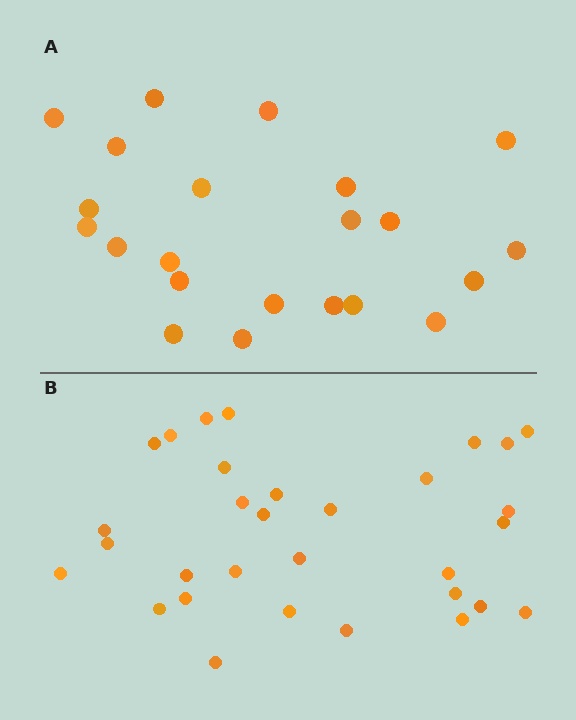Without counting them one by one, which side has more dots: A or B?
Region B (the bottom region) has more dots.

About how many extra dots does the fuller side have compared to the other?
Region B has roughly 8 or so more dots than region A.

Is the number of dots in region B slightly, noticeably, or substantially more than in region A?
Region B has noticeably more, but not dramatically so. The ratio is roughly 1.4 to 1.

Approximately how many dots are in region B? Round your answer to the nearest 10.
About 30 dots. (The exact count is 31, which rounds to 30.)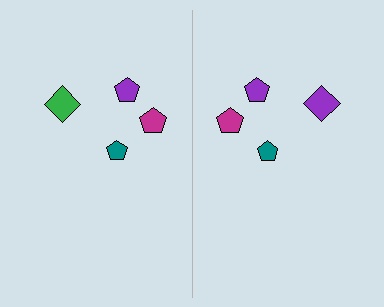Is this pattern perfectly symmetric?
No, the pattern is not perfectly symmetric. The purple diamond on the right side breaks the symmetry — its mirror counterpart is green.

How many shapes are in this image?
There are 8 shapes in this image.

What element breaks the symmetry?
The purple diamond on the right side breaks the symmetry — its mirror counterpart is green.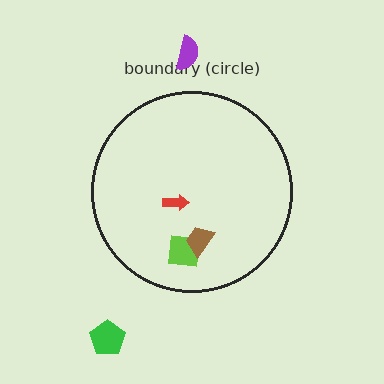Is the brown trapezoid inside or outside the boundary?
Inside.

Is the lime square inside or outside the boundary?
Inside.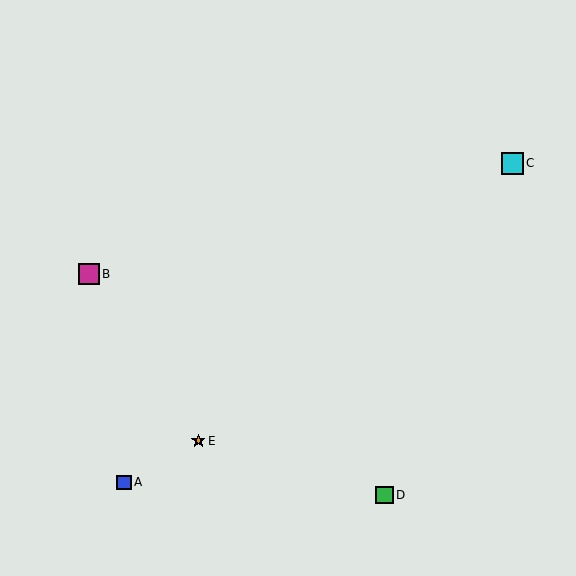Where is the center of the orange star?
The center of the orange star is at (198, 441).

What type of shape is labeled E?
Shape E is an orange star.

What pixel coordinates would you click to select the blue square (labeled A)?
Click at (124, 482) to select the blue square A.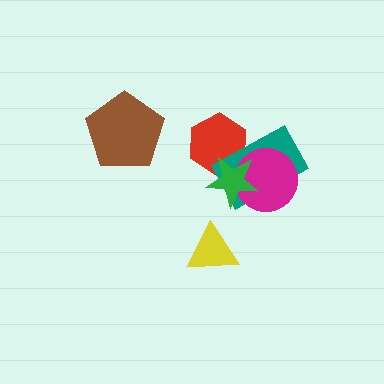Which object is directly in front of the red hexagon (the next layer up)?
The teal rectangle is directly in front of the red hexagon.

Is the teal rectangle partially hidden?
Yes, it is partially covered by another shape.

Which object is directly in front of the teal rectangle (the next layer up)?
The magenta circle is directly in front of the teal rectangle.